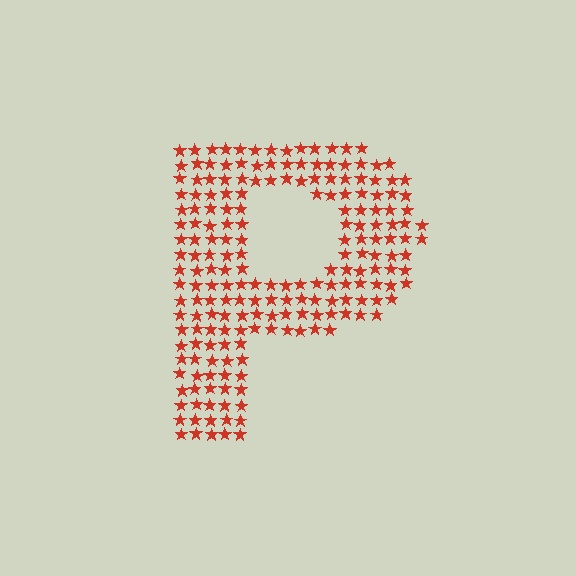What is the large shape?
The large shape is the letter P.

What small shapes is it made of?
It is made of small stars.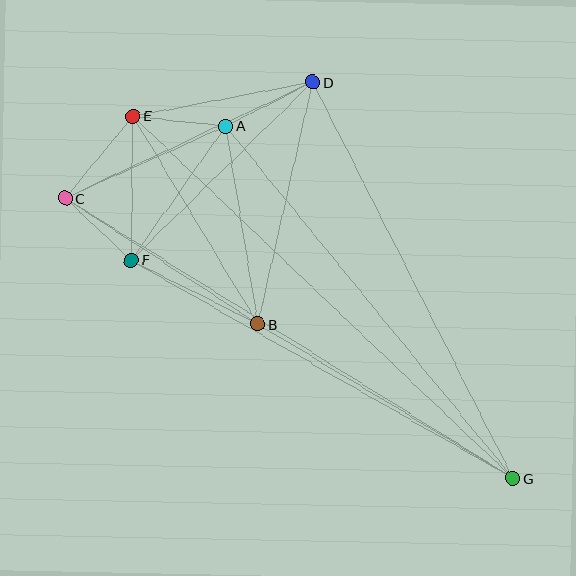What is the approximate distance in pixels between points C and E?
The distance between C and E is approximately 107 pixels.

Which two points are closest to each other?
Points C and F are closest to each other.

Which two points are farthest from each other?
Points C and G are farthest from each other.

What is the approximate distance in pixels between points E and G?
The distance between E and G is approximately 525 pixels.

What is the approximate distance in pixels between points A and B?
The distance between A and B is approximately 201 pixels.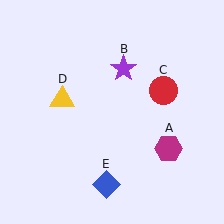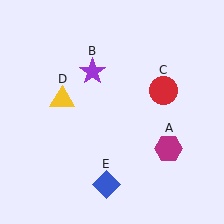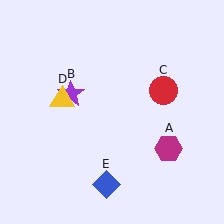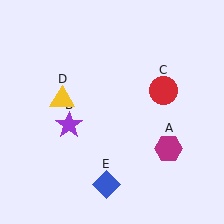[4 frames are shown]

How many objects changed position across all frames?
1 object changed position: purple star (object B).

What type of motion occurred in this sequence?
The purple star (object B) rotated counterclockwise around the center of the scene.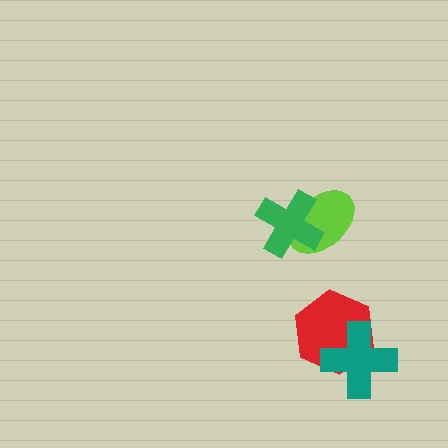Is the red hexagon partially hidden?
Yes, it is partially covered by another shape.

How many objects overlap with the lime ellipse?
1 object overlaps with the lime ellipse.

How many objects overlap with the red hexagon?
1 object overlaps with the red hexagon.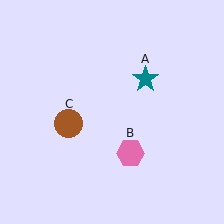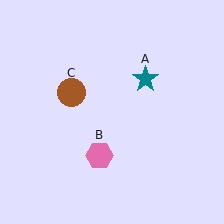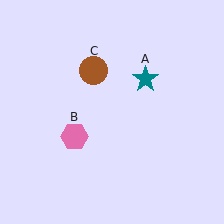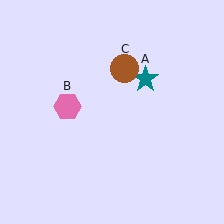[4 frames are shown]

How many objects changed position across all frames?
2 objects changed position: pink hexagon (object B), brown circle (object C).